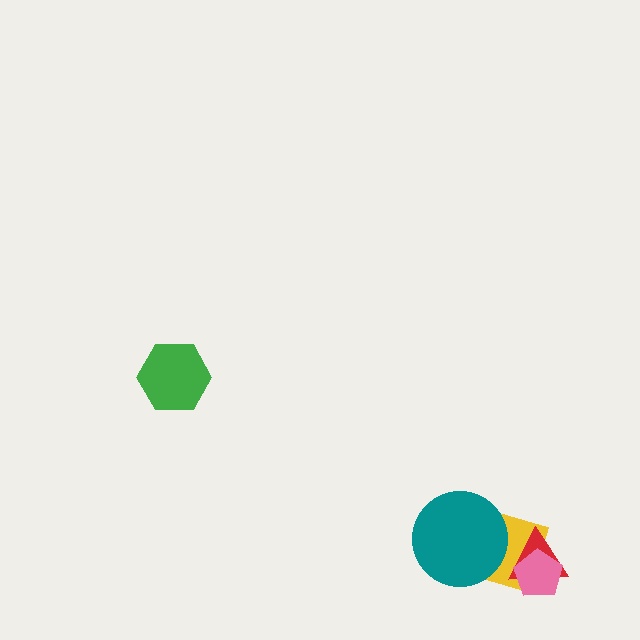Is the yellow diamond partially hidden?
Yes, it is partially covered by another shape.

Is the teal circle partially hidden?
No, no other shape covers it.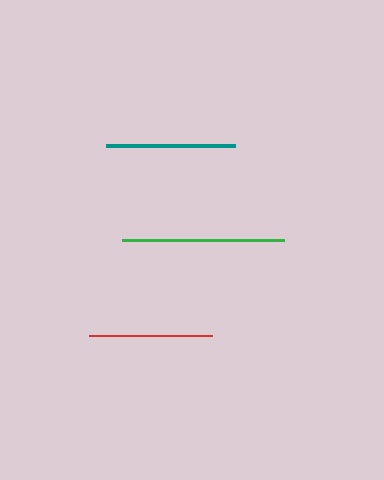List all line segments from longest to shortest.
From longest to shortest: green, teal, red.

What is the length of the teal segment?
The teal segment is approximately 129 pixels long.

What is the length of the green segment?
The green segment is approximately 163 pixels long.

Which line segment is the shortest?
The red line is the shortest at approximately 122 pixels.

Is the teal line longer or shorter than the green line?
The green line is longer than the teal line.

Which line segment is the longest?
The green line is the longest at approximately 163 pixels.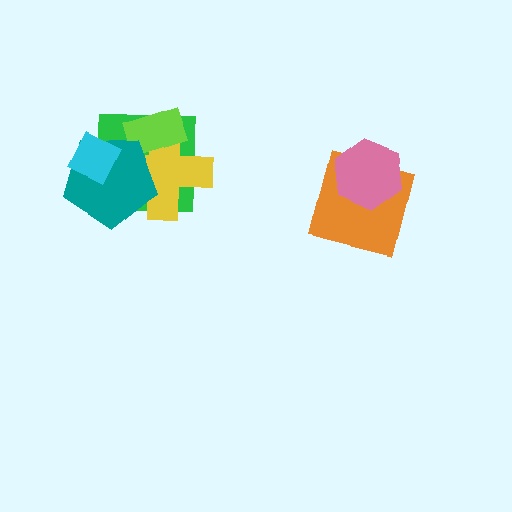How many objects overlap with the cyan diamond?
2 objects overlap with the cyan diamond.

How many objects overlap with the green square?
4 objects overlap with the green square.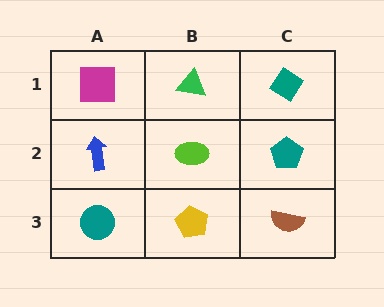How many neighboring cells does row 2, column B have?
4.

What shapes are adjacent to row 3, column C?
A teal pentagon (row 2, column C), a yellow pentagon (row 3, column B).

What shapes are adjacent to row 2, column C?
A teal diamond (row 1, column C), a brown semicircle (row 3, column C), a lime ellipse (row 2, column B).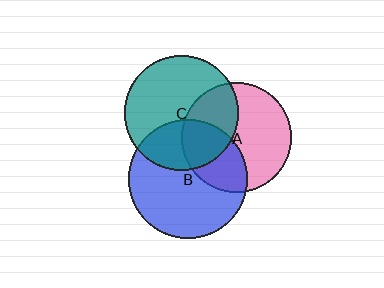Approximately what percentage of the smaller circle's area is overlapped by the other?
Approximately 35%.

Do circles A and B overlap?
Yes.